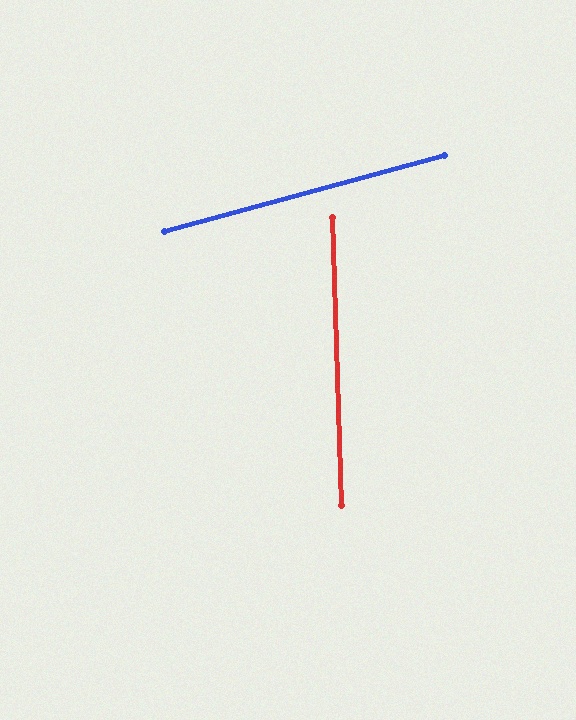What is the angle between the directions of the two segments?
Approximately 77 degrees.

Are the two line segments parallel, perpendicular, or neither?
Neither parallel nor perpendicular — they differ by about 77°.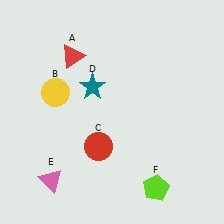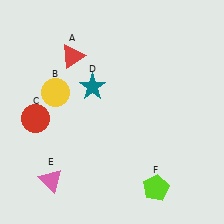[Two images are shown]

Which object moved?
The red circle (C) moved left.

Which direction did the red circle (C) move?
The red circle (C) moved left.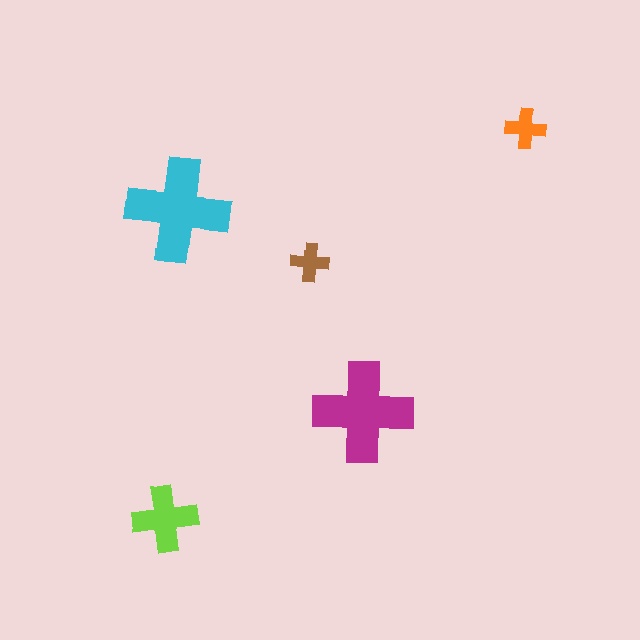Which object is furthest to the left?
The lime cross is leftmost.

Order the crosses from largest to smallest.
the cyan one, the magenta one, the lime one, the orange one, the brown one.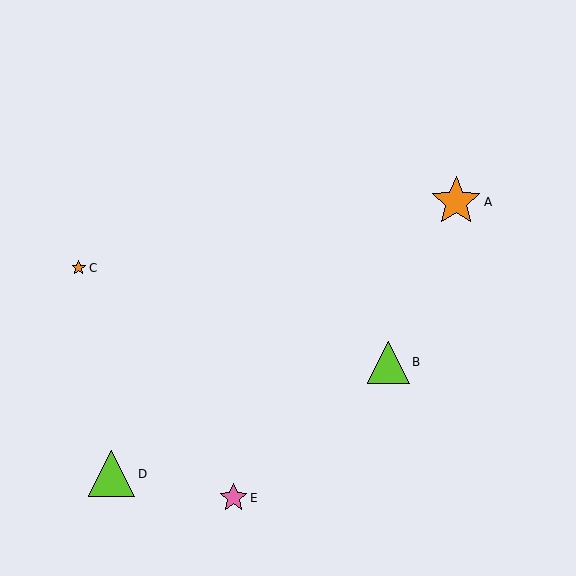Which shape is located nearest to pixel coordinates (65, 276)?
The orange star (labeled C) at (79, 268) is nearest to that location.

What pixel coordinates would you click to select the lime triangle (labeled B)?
Click at (388, 362) to select the lime triangle B.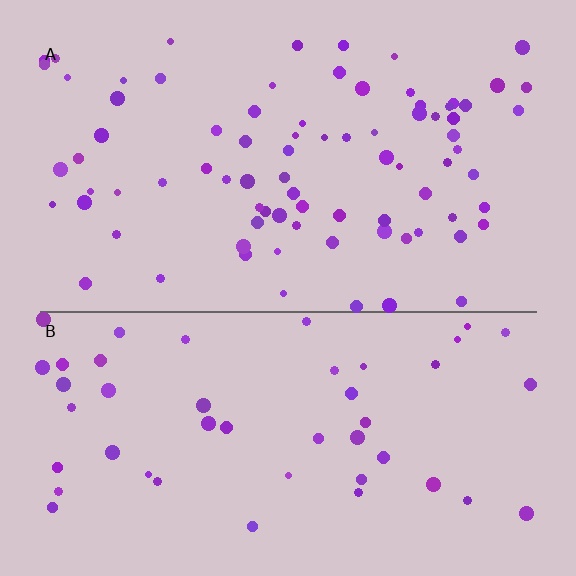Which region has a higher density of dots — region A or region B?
A (the top).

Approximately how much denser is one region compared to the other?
Approximately 1.8× — region A over region B.